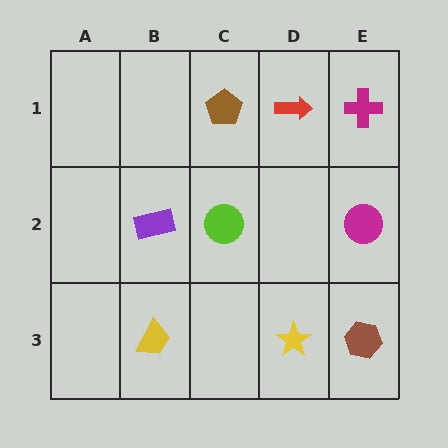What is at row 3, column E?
A brown hexagon.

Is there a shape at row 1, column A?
No, that cell is empty.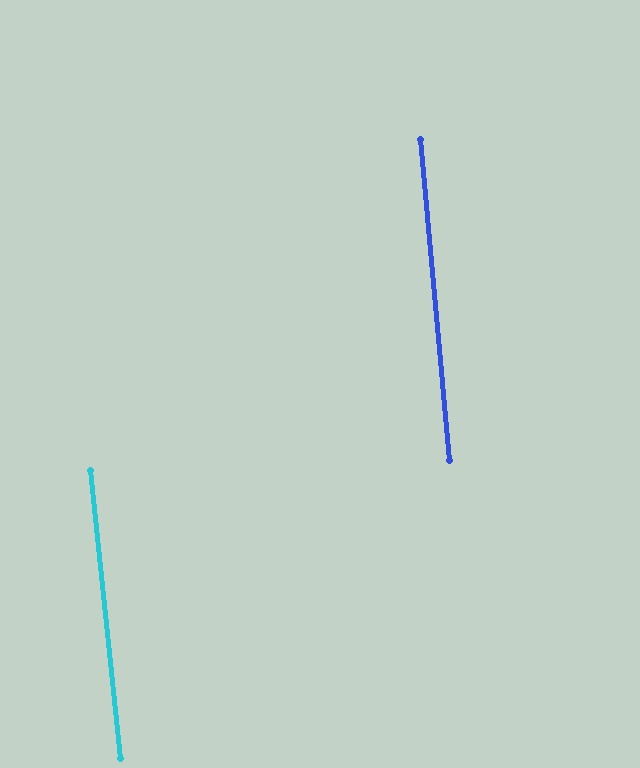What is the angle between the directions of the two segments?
Approximately 1 degree.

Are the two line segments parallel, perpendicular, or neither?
Parallel — their directions differ by only 0.7°.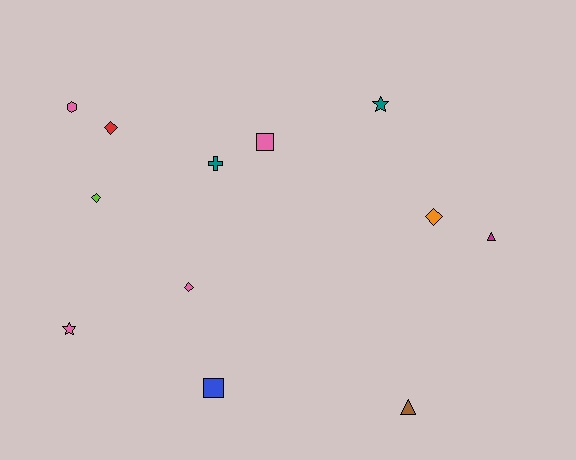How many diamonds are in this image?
There are 4 diamonds.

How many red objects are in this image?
There is 1 red object.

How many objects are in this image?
There are 12 objects.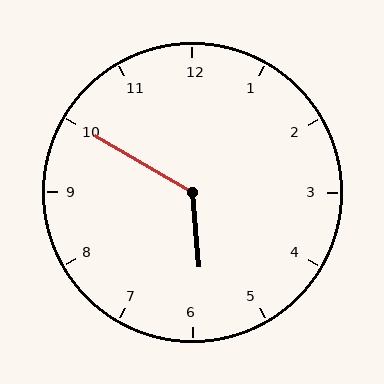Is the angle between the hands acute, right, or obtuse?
It is obtuse.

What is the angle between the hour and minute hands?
Approximately 125 degrees.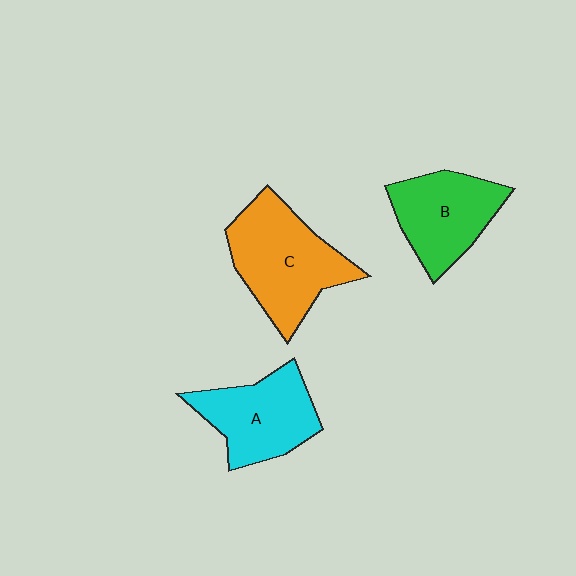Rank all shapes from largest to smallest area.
From largest to smallest: C (orange), A (cyan), B (green).